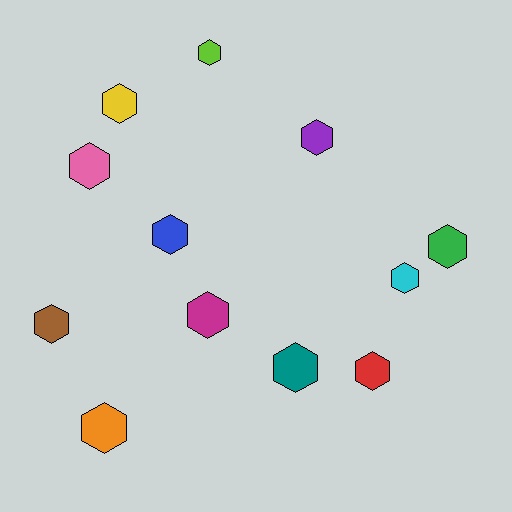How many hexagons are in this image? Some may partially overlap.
There are 12 hexagons.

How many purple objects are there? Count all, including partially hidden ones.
There is 1 purple object.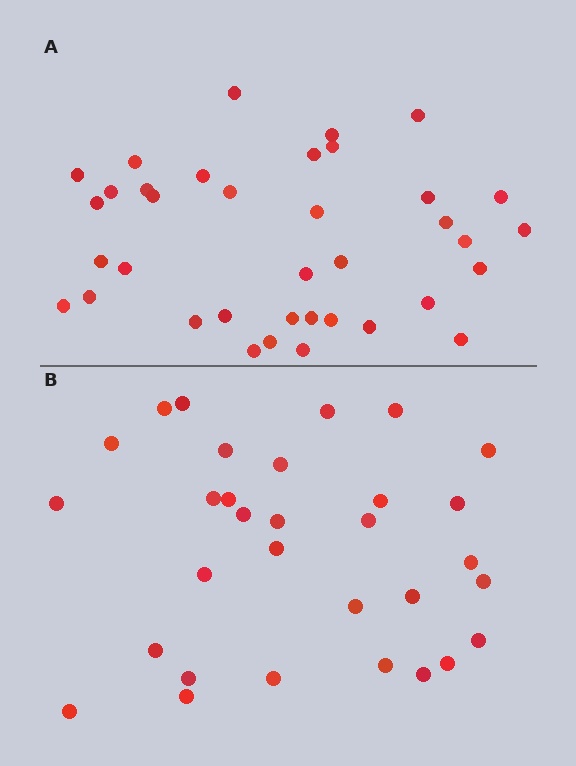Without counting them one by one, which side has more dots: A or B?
Region A (the top region) has more dots.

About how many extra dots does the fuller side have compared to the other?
Region A has about 6 more dots than region B.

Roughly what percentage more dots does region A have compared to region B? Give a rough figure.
About 20% more.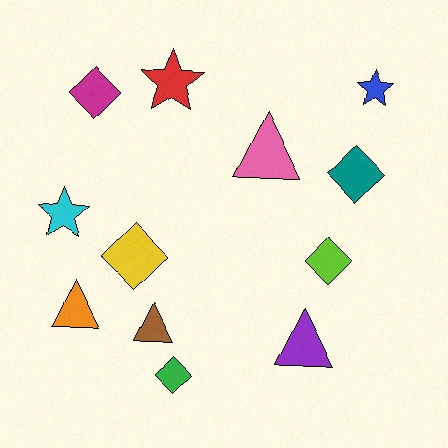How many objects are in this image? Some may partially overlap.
There are 12 objects.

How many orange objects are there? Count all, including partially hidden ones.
There is 1 orange object.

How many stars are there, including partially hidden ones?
There are 3 stars.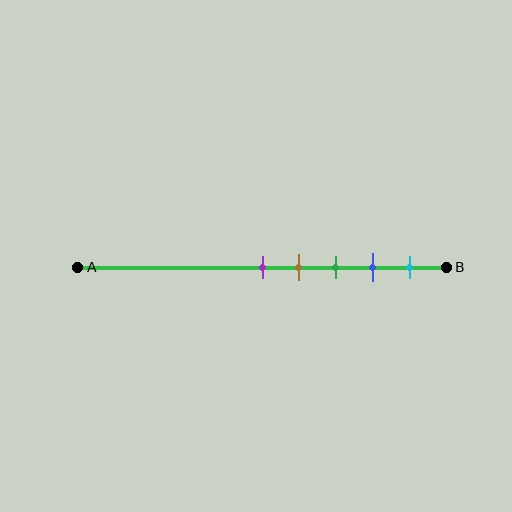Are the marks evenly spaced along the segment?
Yes, the marks are approximately evenly spaced.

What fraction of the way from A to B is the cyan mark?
The cyan mark is approximately 90% (0.9) of the way from A to B.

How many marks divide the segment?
There are 5 marks dividing the segment.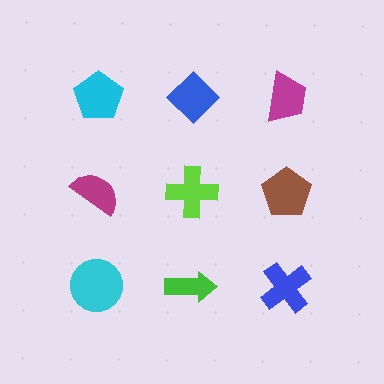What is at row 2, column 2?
A lime cross.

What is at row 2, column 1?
A magenta semicircle.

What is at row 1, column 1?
A cyan pentagon.